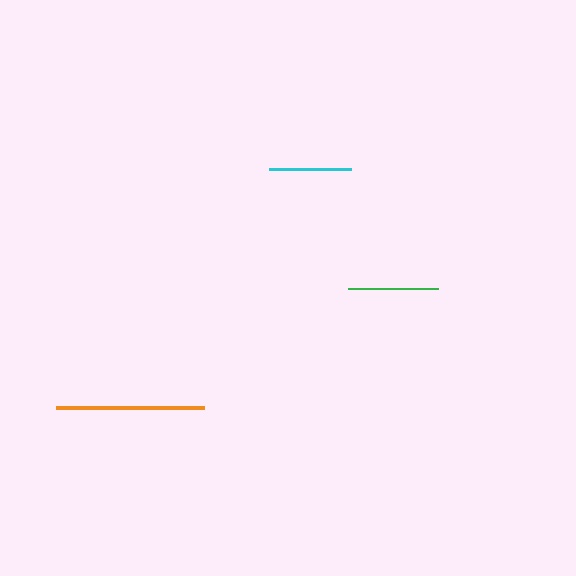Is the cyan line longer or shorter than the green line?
The green line is longer than the cyan line.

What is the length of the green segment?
The green segment is approximately 90 pixels long.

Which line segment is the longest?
The orange line is the longest at approximately 148 pixels.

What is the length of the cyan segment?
The cyan segment is approximately 82 pixels long.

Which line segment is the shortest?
The cyan line is the shortest at approximately 82 pixels.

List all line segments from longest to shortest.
From longest to shortest: orange, green, cyan.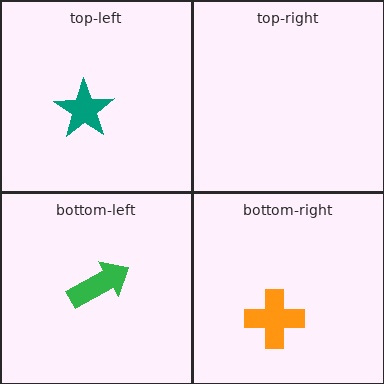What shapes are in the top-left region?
The teal star.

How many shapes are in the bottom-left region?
1.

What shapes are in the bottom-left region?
The green arrow.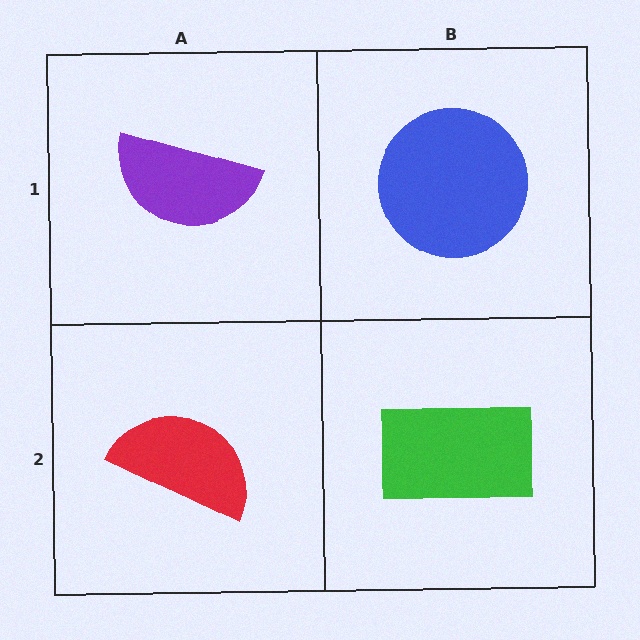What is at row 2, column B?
A green rectangle.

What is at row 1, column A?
A purple semicircle.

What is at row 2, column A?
A red semicircle.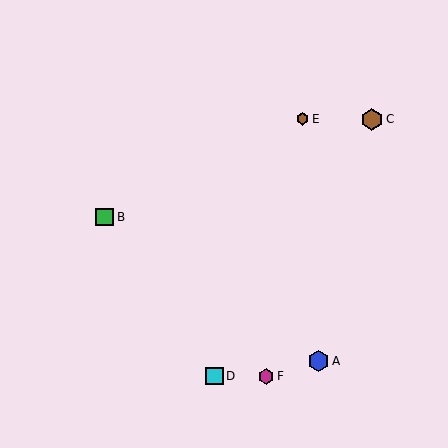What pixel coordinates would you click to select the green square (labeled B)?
Click at (105, 217) to select the green square B.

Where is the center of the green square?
The center of the green square is at (105, 217).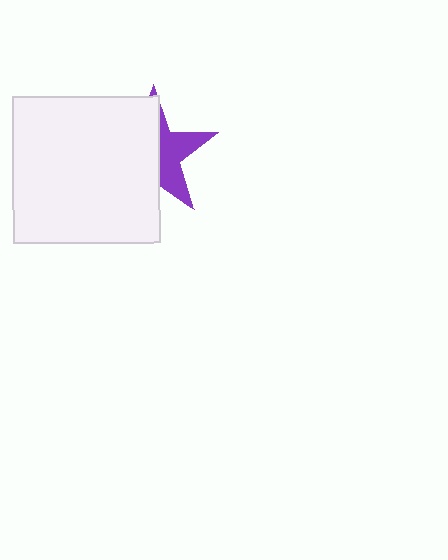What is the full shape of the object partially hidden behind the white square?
The partially hidden object is a purple star.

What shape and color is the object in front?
The object in front is a white square.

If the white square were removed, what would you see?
You would see the complete purple star.